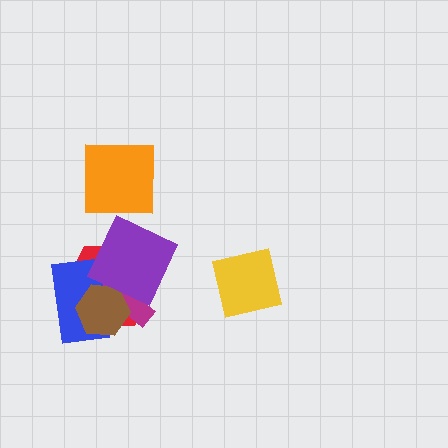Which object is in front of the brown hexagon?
The purple diamond is in front of the brown hexagon.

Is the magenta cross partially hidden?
Yes, it is partially covered by another shape.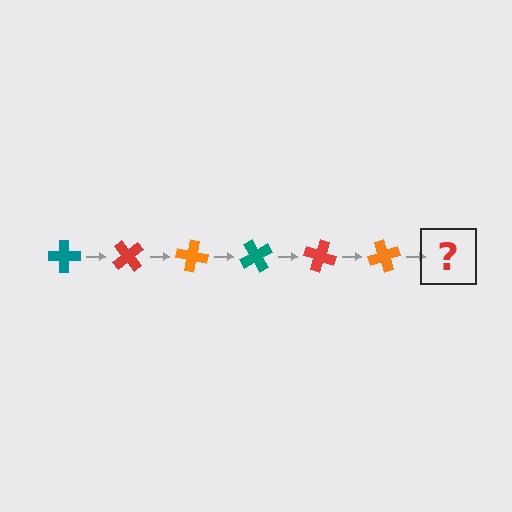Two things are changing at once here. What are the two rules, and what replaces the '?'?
The two rules are that it rotates 50 degrees each step and the color cycles through teal, red, and orange. The '?' should be a teal cross, rotated 300 degrees from the start.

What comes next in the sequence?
The next element should be a teal cross, rotated 300 degrees from the start.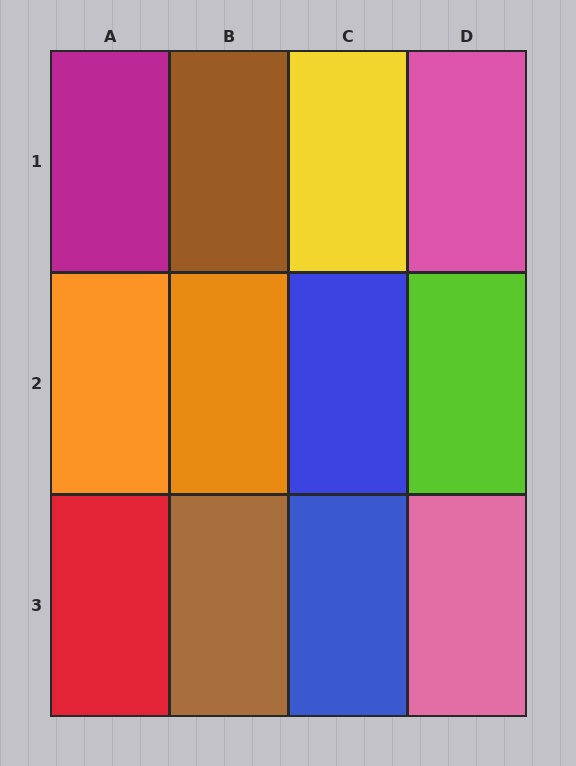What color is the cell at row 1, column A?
Magenta.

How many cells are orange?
2 cells are orange.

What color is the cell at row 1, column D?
Pink.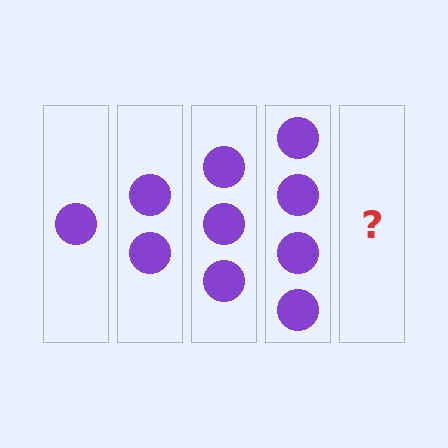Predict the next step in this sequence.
The next step is 5 circles.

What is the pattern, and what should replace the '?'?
The pattern is that each step adds one more circle. The '?' should be 5 circles.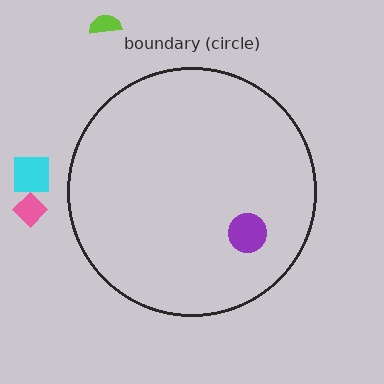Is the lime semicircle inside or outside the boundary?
Outside.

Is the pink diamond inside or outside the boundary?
Outside.